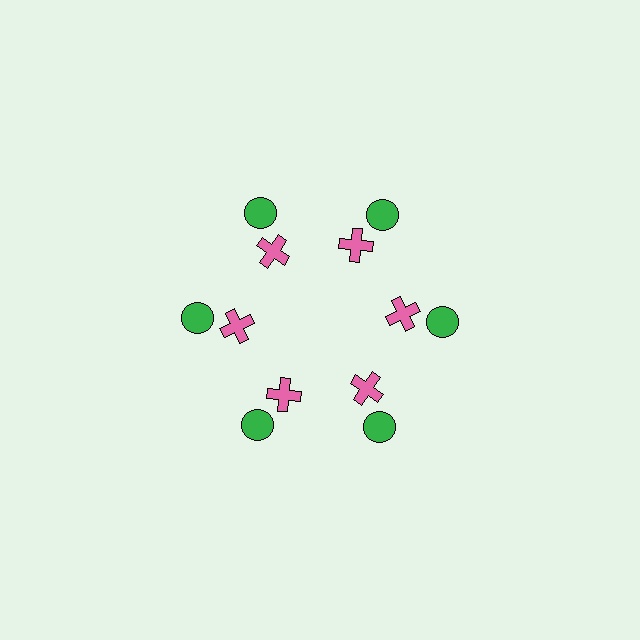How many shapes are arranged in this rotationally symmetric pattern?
There are 12 shapes, arranged in 6 groups of 2.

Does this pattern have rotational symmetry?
Yes, this pattern has 6-fold rotational symmetry. It looks the same after rotating 60 degrees around the center.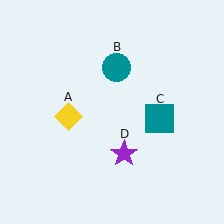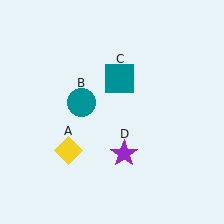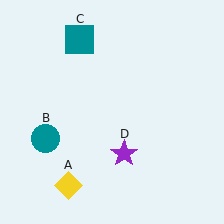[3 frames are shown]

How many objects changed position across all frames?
3 objects changed position: yellow diamond (object A), teal circle (object B), teal square (object C).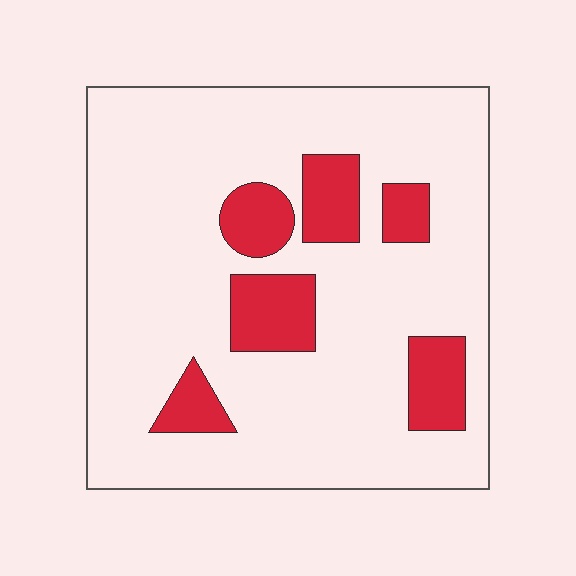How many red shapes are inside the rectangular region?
6.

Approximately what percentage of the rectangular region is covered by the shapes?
Approximately 15%.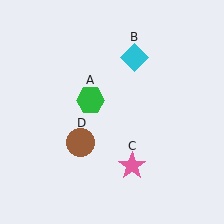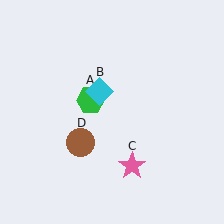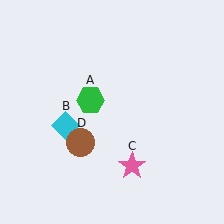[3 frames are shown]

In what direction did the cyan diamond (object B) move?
The cyan diamond (object B) moved down and to the left.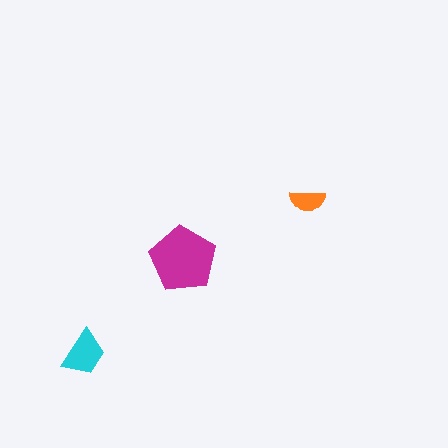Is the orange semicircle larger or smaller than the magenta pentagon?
Smaller.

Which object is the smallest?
The orange semicircle.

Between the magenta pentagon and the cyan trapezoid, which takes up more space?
The magenta pentagon.